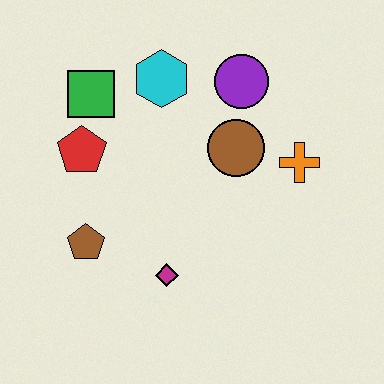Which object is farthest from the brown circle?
The brown pentagon is farthest from the brown circle.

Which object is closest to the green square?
The red pentagon is closest to the green square.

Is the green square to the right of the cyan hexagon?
No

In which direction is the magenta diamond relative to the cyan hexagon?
The magenta diamond is below the cyan hexagon.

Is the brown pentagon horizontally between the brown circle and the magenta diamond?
No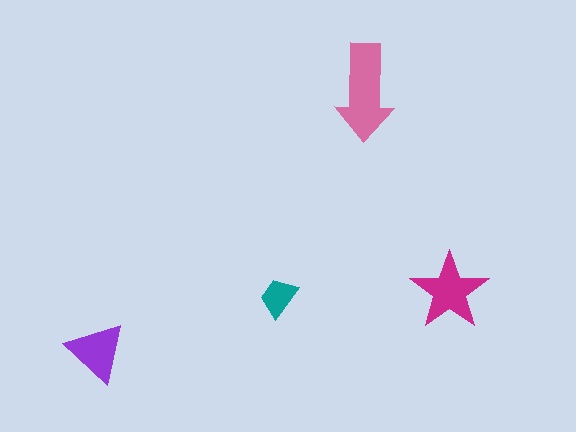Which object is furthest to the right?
The magenta star is rightmost.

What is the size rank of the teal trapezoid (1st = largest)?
4th.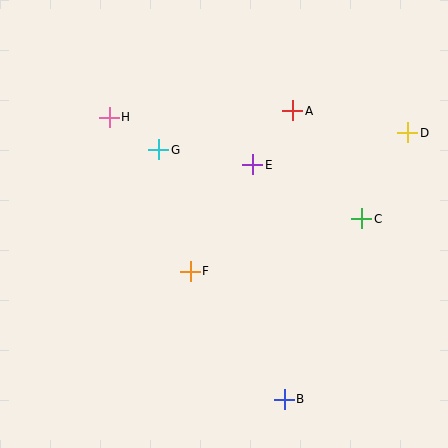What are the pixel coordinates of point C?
Point C is at (362, 219).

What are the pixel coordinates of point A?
Point A is at (293, 111).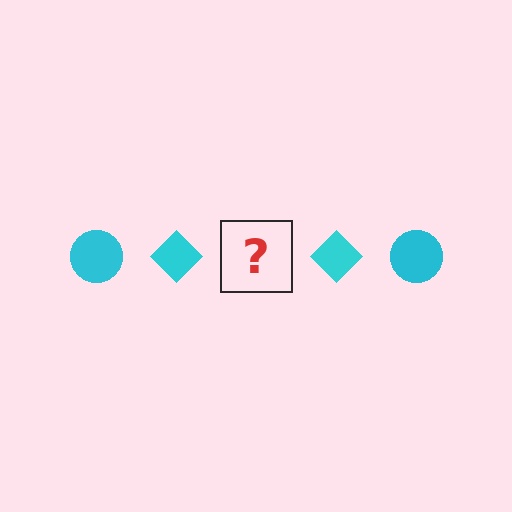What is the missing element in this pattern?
The missing element is a cyan circle.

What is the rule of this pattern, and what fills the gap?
The rule is that the pattern cycles through circle, diamond shapes in cyan. The gap should be filled with a cyan circle.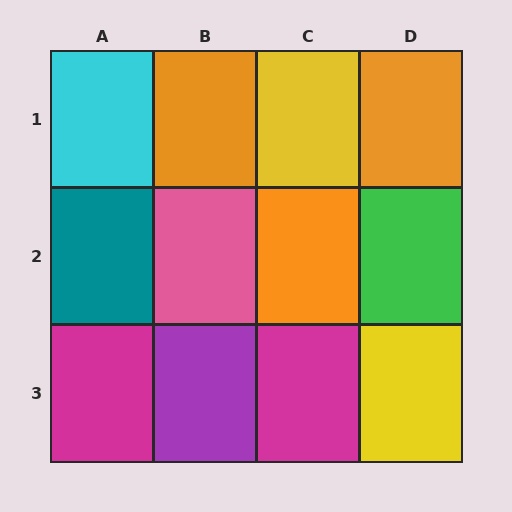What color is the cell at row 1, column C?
Yellow.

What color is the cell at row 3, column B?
Purple.